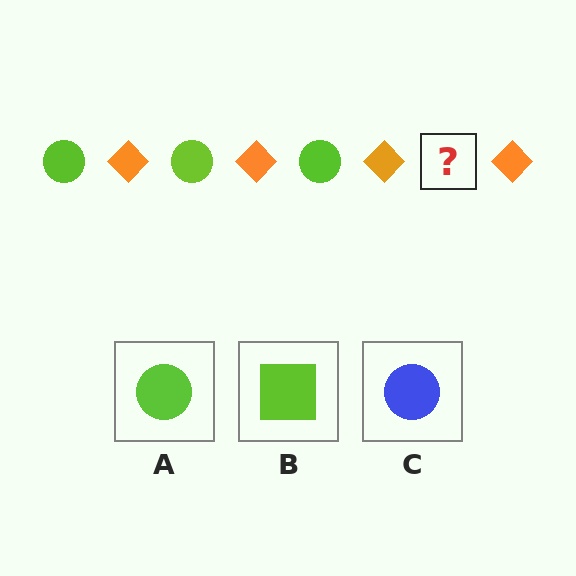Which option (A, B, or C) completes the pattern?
A.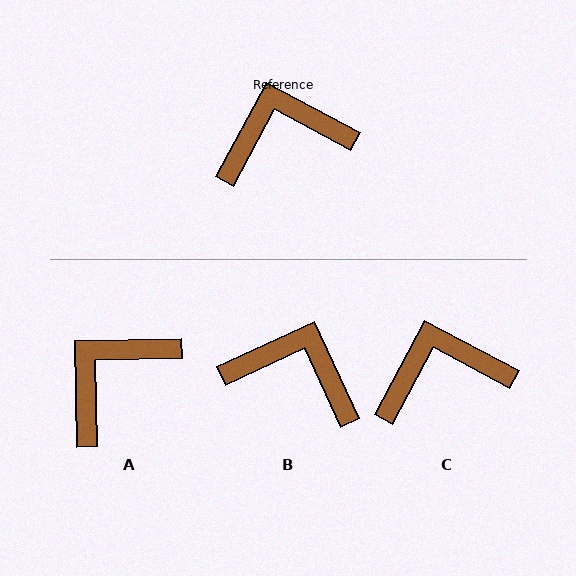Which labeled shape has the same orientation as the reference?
C.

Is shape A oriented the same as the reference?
No, it is off by about 29 degrees.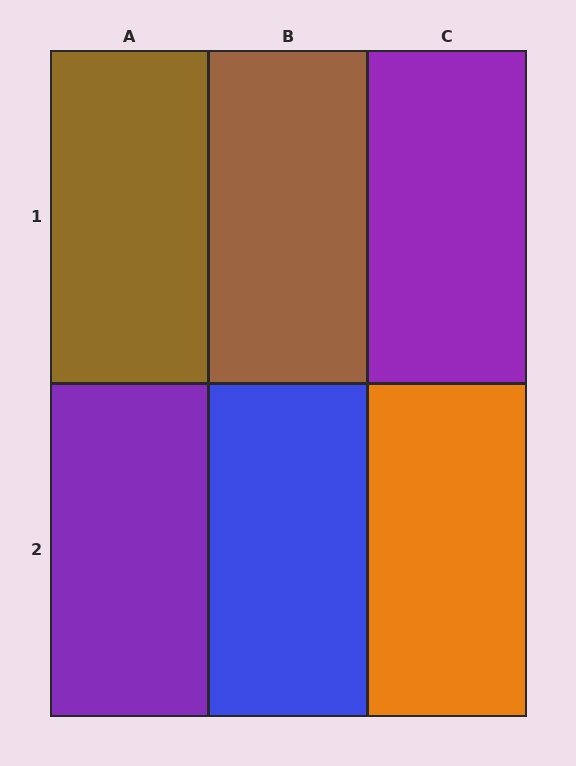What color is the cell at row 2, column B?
Blue.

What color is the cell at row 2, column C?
Orange.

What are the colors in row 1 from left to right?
Brown, brown, purple.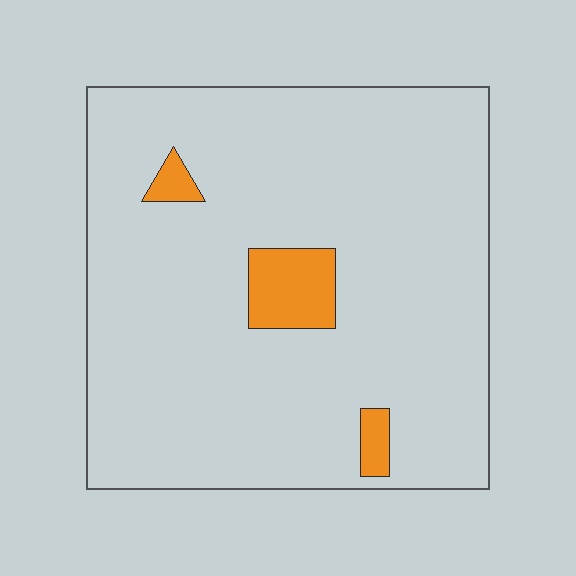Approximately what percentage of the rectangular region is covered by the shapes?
Approximately 5%.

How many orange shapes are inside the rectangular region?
3.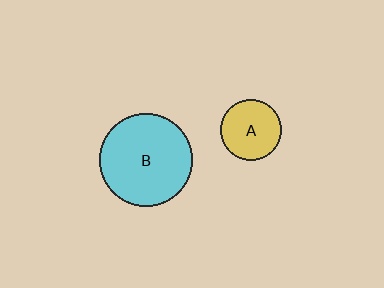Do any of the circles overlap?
No, none of the circles overlap.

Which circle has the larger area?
Circle B (cyan).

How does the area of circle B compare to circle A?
Approximately 2.3 times.